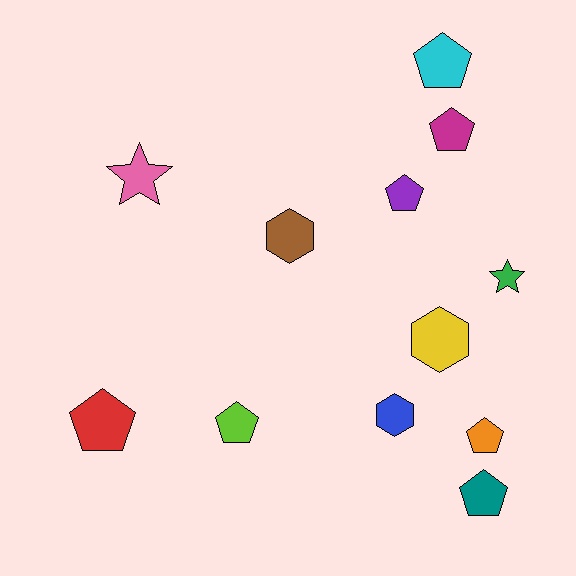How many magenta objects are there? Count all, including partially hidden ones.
There is 1 magenta object.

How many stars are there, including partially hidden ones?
There are 2 stars.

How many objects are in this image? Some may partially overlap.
There are 12 objects.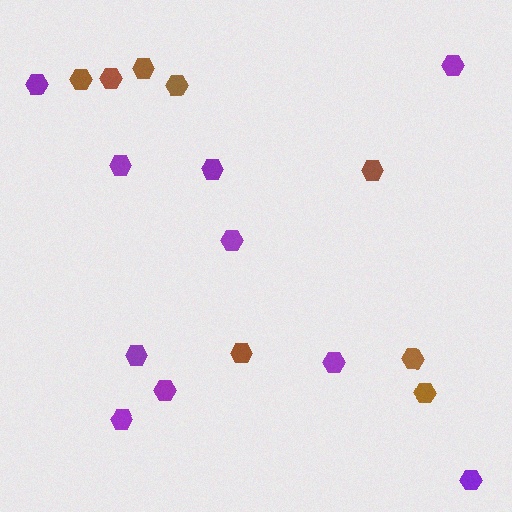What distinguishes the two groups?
There are 2 groups: one group of purple hexagons (10) and one group of brown hexagons (8).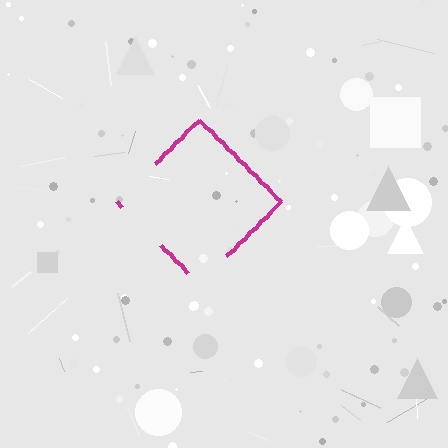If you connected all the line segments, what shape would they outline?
They would outline a diamond.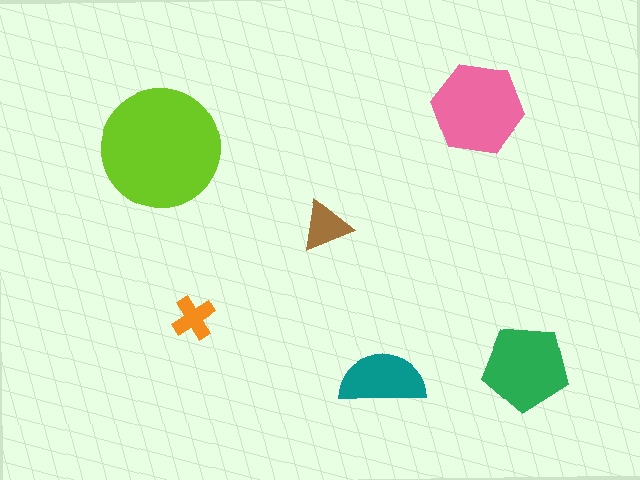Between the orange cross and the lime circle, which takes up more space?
The lime circle.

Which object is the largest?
The lime circle.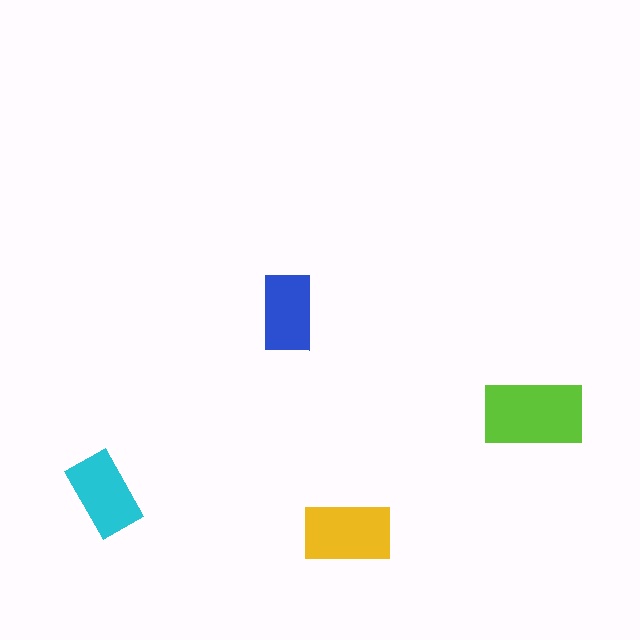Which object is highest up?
The blue rectangle is topmost.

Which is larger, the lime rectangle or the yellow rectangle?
The lime one.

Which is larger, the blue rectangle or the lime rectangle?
The lime one.